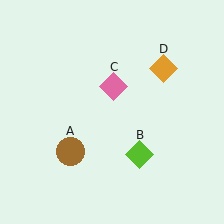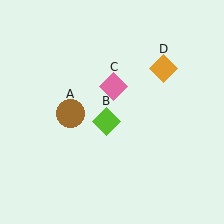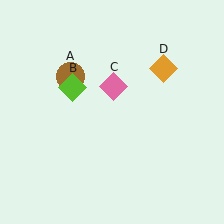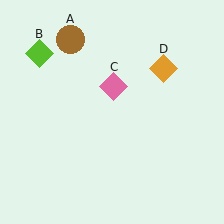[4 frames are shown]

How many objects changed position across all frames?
2 objects changed position: brown circle (object A), lime diamond (object B).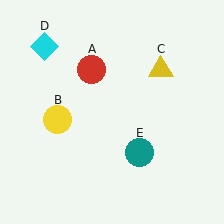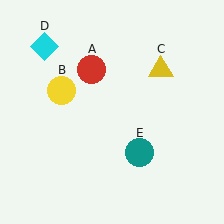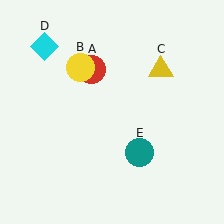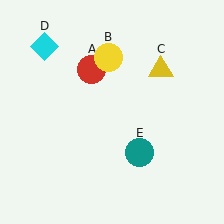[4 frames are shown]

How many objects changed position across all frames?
1 object changed position: yellow circle (object B).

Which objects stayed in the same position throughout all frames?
Red circle (object A) and yellow triangle (object C) and cyan diamond (object D) and teal circle (object E) remained stationary.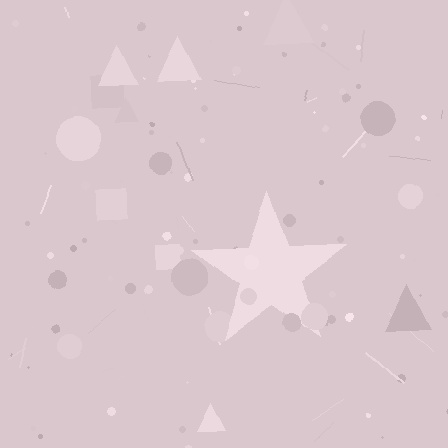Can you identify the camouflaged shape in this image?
The camouflaged shape is a star.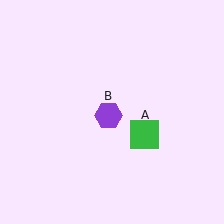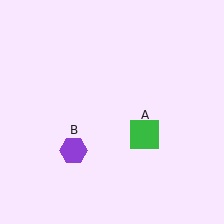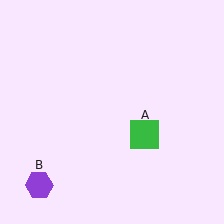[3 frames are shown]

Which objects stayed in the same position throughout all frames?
Green square (object A) remained stationary.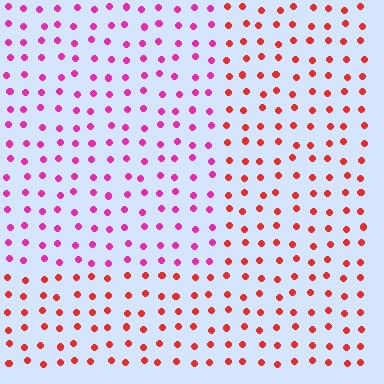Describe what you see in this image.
The image is filled with small red elements in a uniform arrangement. A rectangle-shaped region is visible where the elements are tinted to a slightly different hue, forming a subtle color boundary.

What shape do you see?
I see a rectangle.